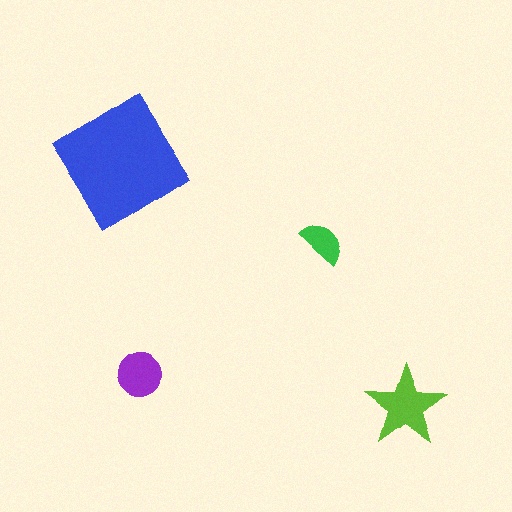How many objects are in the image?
There are 4 objects in the image.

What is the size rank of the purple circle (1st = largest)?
3rd.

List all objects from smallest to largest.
The green semicircle, the purple circle, the lime star, the blue diamond.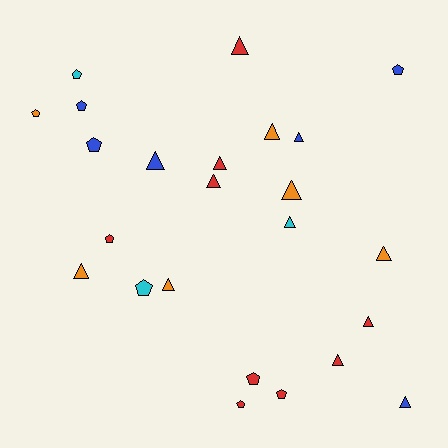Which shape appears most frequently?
Triangle, with 14 objects.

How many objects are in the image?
There are 24 objects.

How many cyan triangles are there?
There is 1 cyan triangle.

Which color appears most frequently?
Red, with 9 objects.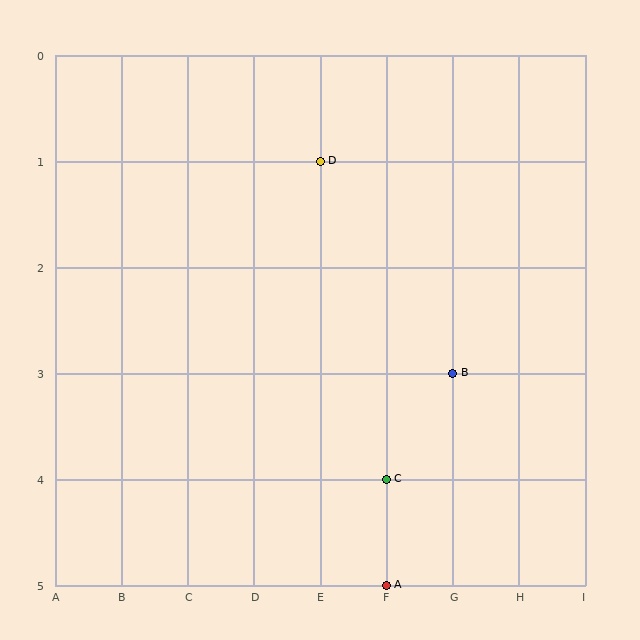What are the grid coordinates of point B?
Point B is at grid coordinates (G, 3).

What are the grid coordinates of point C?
Point C is at grid coordinates (F, 4).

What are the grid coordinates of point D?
Point D is at grid coordinates (E, 1).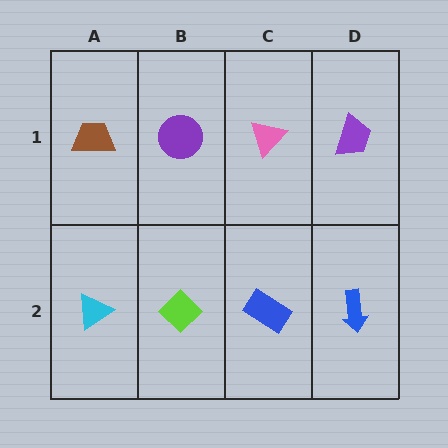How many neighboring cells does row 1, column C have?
3.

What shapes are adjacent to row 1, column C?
A blue rectangle (row 2, column C), a purple circle (row 1, column B), a purple trapezoid (row 1, column D).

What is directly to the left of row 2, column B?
A cyan triangle.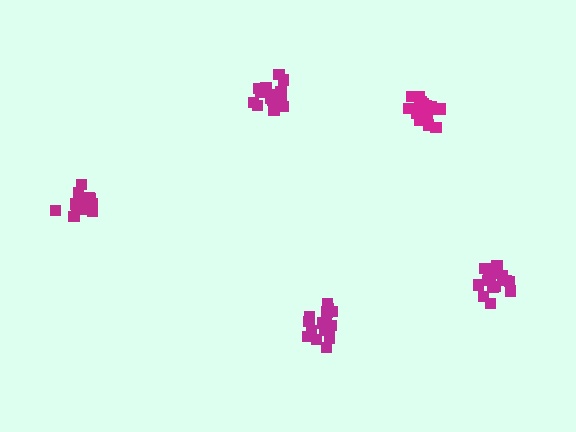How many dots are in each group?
Group 1: 15 dots, Group 2: 19 dots, Group 3: 20 dots, Group 4: 18 dots, Group 5: 16 dots (88 total).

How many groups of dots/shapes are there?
There are 5 groups.